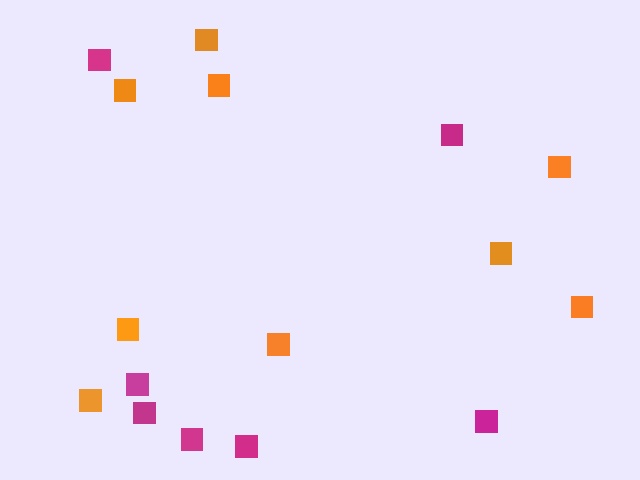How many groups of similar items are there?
There are 2 groups: one group of orange squares (9) and one group of magenta squares (7).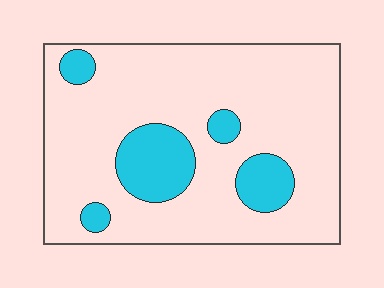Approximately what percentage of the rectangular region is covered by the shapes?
Approximately 20%.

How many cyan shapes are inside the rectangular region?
5.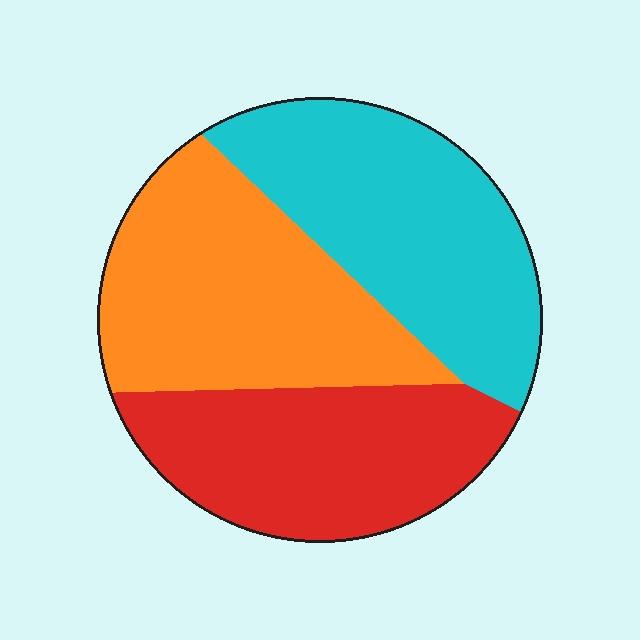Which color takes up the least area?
Red, at roughly 30%.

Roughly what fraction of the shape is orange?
Orange takes up between a quarter and a half of the shape.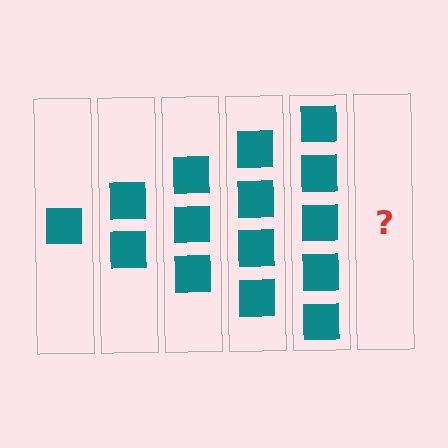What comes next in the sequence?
The next element should be 6 squares.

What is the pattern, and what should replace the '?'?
The pattern is that each step adds one more square. The '?' should be 6 squares.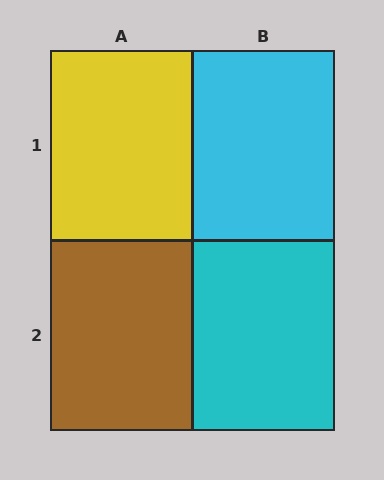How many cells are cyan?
2 cells are cyan.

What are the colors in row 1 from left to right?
Yellow, cyan.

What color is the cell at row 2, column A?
Brown.